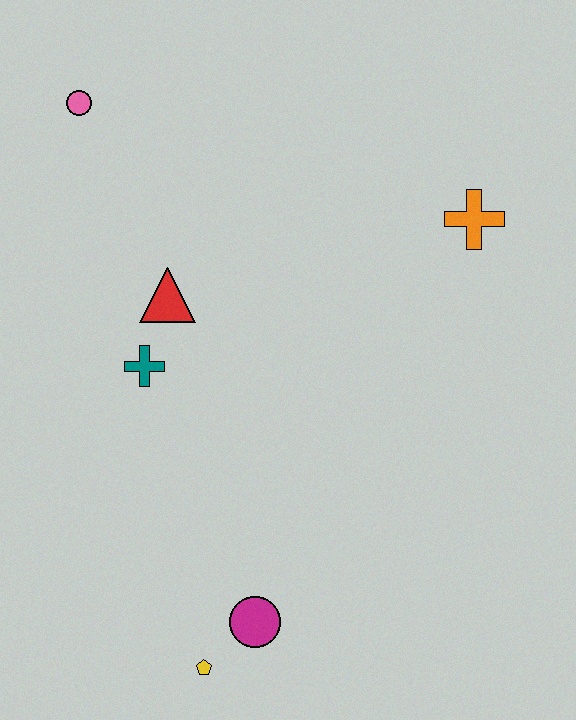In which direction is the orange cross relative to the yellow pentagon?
The orange cross is above the yellow pentagon.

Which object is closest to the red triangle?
The teal cross is closest to the red triangle.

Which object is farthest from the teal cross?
The orange cross is farthest from the teal cross.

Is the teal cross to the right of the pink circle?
Yes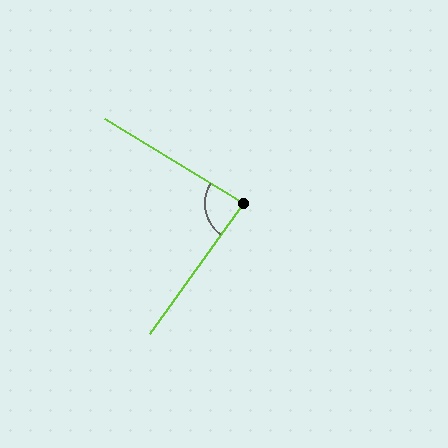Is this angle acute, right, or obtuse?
It is approximately a right angle.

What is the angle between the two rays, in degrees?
Approximately 86 degrees.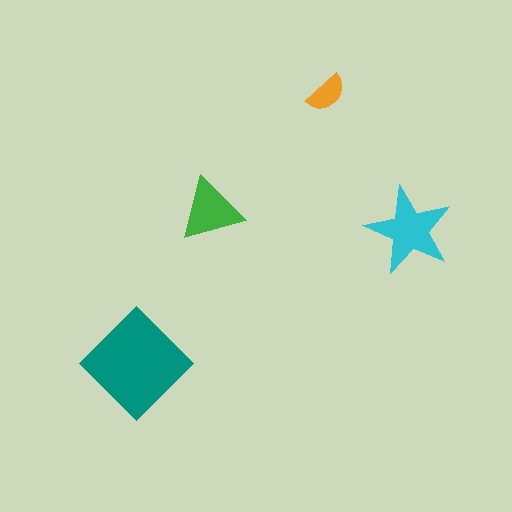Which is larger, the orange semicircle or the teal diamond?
The teal diamond.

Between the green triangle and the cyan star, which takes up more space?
The cyan star.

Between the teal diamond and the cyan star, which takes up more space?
The teal diamond.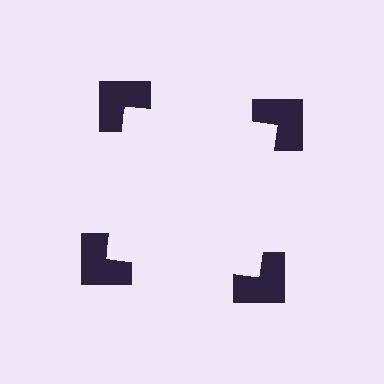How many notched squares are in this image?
There are 4 — one at each vertex of the illusory square.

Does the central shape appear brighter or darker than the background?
It typically appears slightly brighter than the background, even though no actual brightness change is drawn.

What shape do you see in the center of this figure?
An illusory square — its edges are inferred from the aligned wedge cuts in the notched squares, not physically drawn.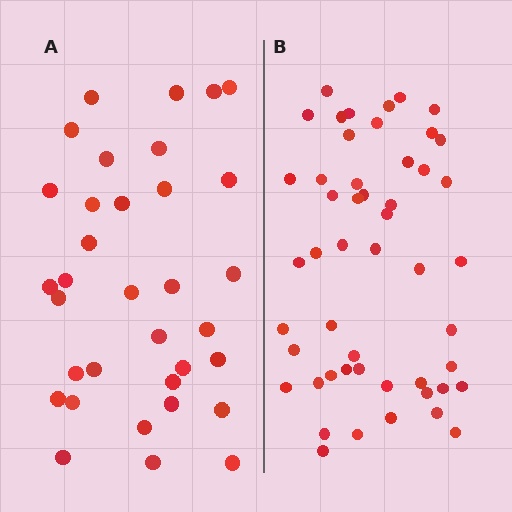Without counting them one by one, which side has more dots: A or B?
Region B (the right region) has more dots.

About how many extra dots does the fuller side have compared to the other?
Region B has approximately 15 more dots than region A.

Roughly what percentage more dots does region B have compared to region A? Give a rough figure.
About 45% more.